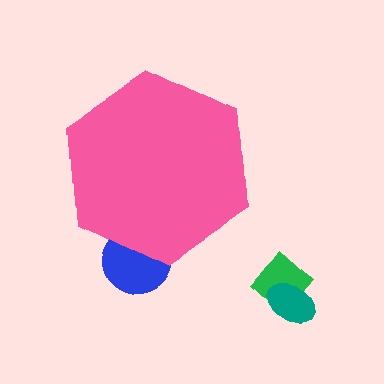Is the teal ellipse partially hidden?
No, the teal ellipse is fully visible.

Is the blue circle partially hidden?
Yes, the blue circle is partially hidden behind the pink hexagon.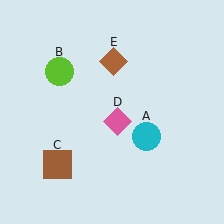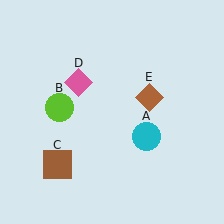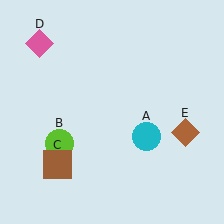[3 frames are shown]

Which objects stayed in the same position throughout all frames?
Cyan circle (object A) and brown square (object C) remained stationary.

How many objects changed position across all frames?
3 objects changed position: lime circle (object B), pink diamond (object D), brown diamond (object E).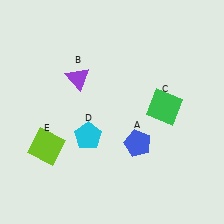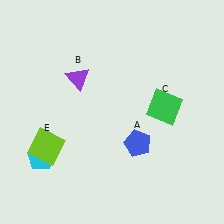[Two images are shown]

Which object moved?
The cyan pentagon (D) moved left.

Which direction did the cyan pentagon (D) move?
The cyan pentagon (D) moved left.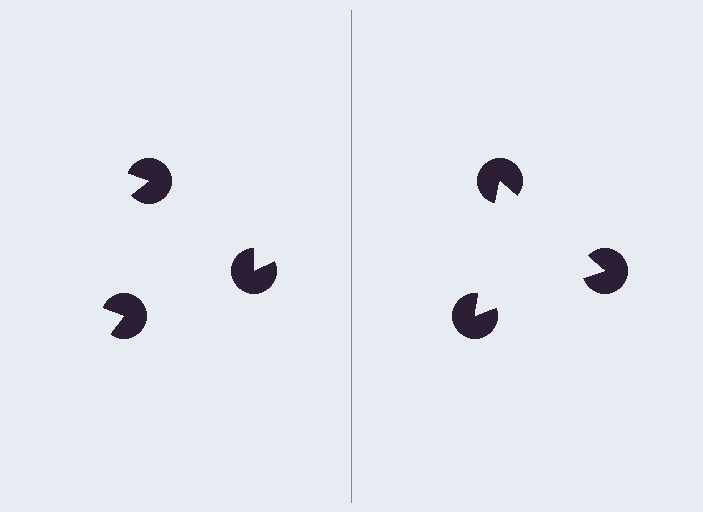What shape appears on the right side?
An illusory triangle.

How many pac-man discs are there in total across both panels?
6 — 3 on each side.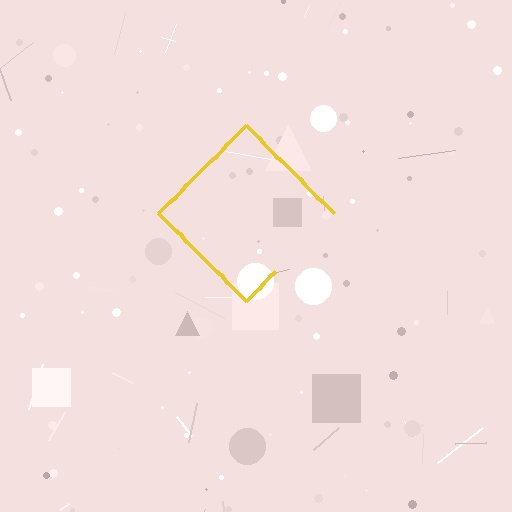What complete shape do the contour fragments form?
The contour fragments form a diamond.